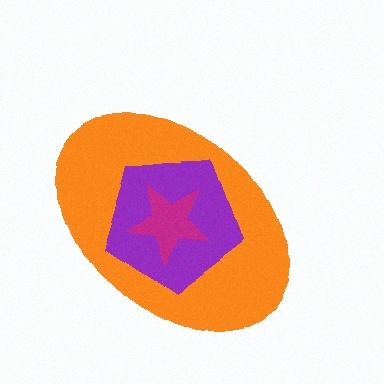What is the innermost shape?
The magenta star.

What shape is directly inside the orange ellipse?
The purple pentagon.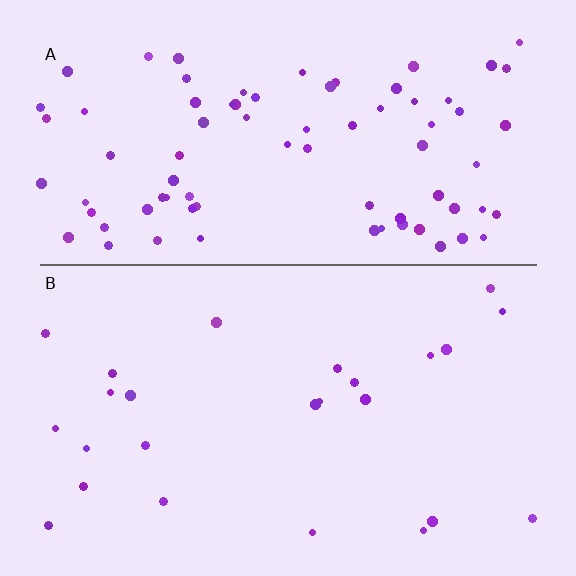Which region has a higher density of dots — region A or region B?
A (the top).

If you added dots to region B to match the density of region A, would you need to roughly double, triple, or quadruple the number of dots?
Approximately triple.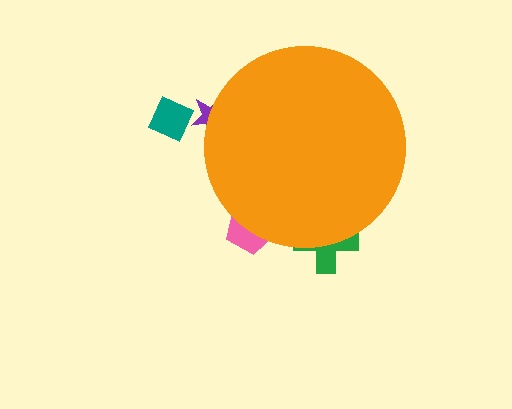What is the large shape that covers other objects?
An orange circle.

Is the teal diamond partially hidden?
No, the teal diamond is fully visible.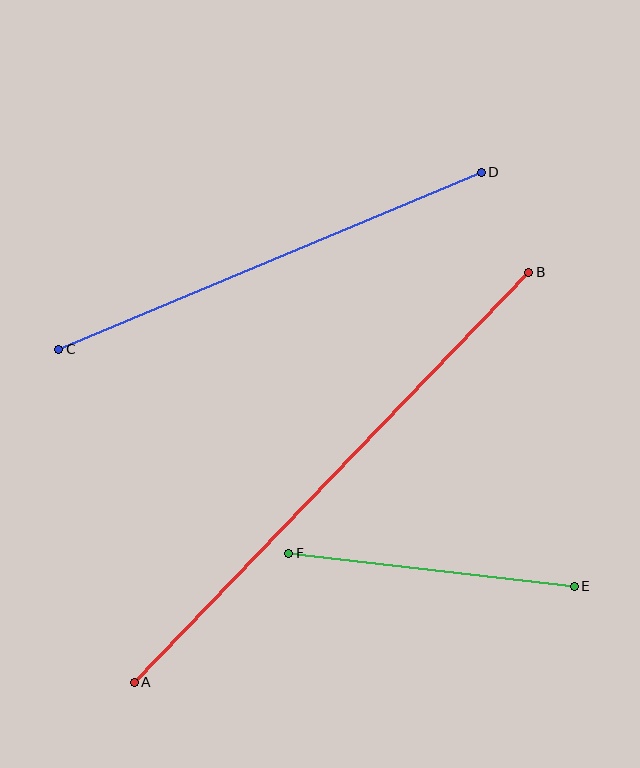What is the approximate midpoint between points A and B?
The midpoint is at approximately (331, 477) pixels.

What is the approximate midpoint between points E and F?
The midpoint is at approximately (432, 570) pixels.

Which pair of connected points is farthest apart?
Points A and B are farthest apart.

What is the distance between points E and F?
The distance is approximately 287 pixels.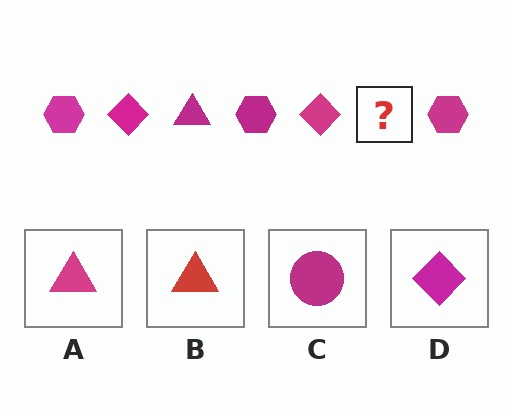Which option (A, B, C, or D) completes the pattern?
A.